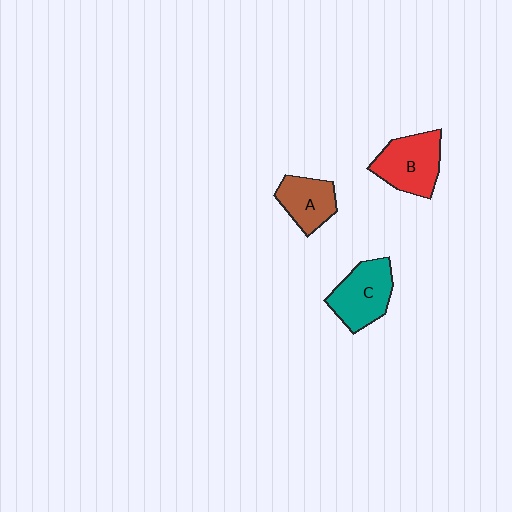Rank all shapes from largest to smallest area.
From largest to smallest: B (red), C (teal), A (brown).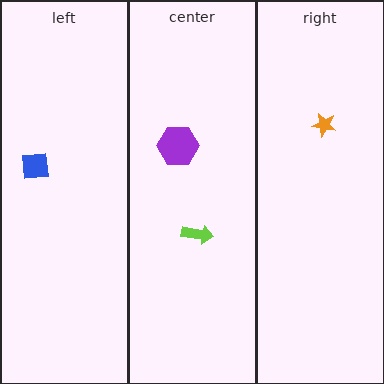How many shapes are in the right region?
1.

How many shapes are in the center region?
2.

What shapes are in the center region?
The purple hexagon, the lime arrow.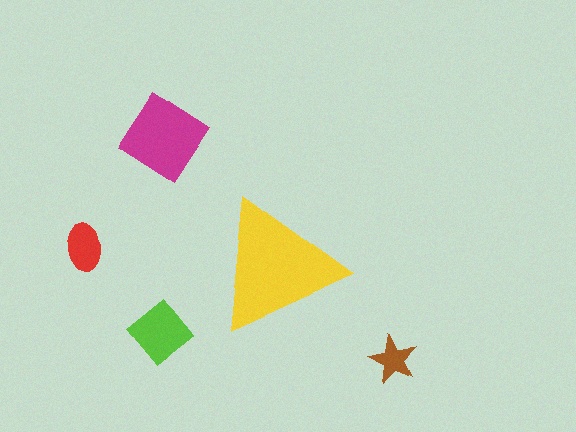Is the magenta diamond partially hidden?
No, the magenta diamond is fully visible.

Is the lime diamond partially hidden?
No, the lime diamond is fully visible.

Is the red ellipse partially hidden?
No, the red ellipse is fully visible.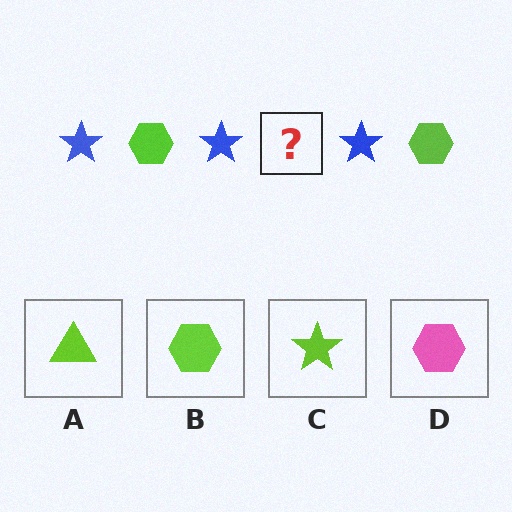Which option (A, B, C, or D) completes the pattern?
B.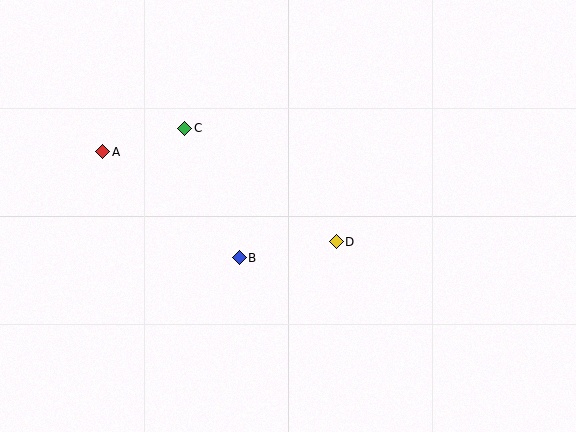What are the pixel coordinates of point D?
Point D is at (336, 242).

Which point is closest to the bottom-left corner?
Point B is closest to the bottom-left corner.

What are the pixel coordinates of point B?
Point B is at (239, 258).